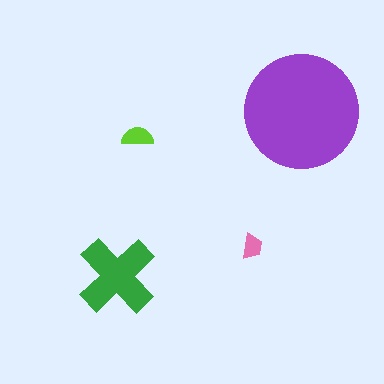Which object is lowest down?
The green cross is bottommost.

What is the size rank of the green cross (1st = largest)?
2nd.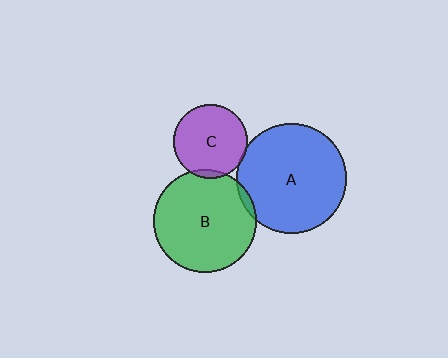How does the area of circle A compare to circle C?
Approximately 2.2 times.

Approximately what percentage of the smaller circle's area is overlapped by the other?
Approximately 5%.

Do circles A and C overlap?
Yes.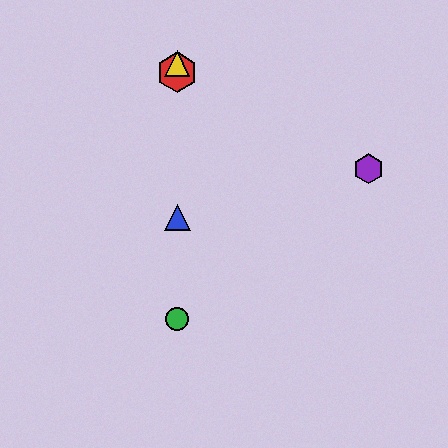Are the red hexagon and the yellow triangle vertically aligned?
Yes, both are at x≈177.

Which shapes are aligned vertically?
The red hexagon, the blue triangle, the green circle, the yellow triangle are aligned vertically.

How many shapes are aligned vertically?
4 shapes (the red hexagon, the blue triangle, the green circle, the yellow triangle) are aligned vertically.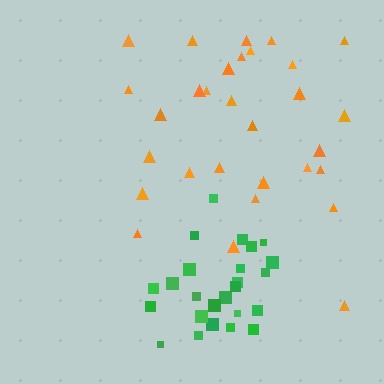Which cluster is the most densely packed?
Green.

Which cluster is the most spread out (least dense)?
Orange.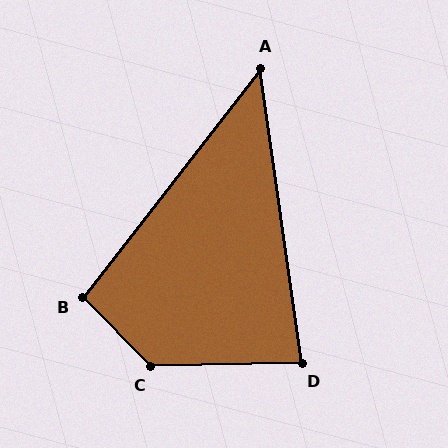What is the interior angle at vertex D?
Approximately 83 degrees (acute).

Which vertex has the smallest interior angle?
A, at approximately 46 degrees.